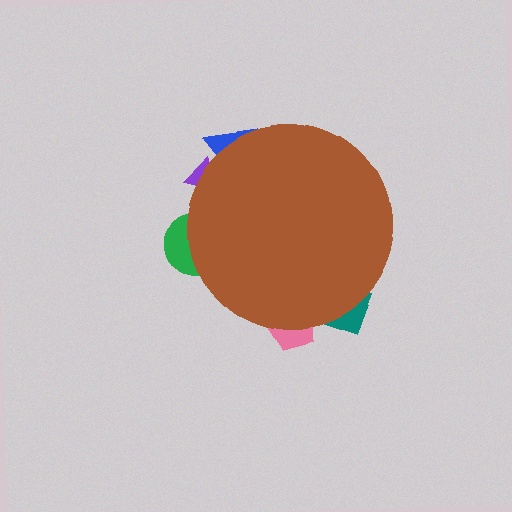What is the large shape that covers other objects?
A brown circle.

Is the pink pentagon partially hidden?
Yes, the pink pentagon is partially hidden behind the brown circle.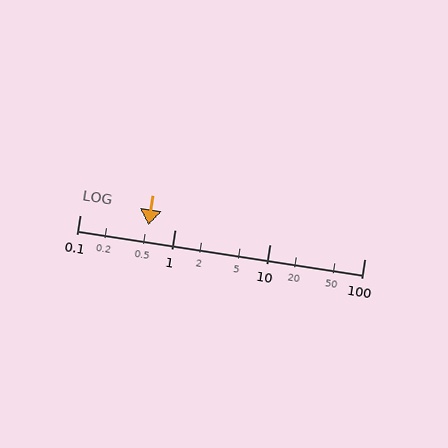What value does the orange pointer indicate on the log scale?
The pointer indicates approximately 0.53.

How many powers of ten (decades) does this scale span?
The scale spans 3 decades, from 0.1 to 100.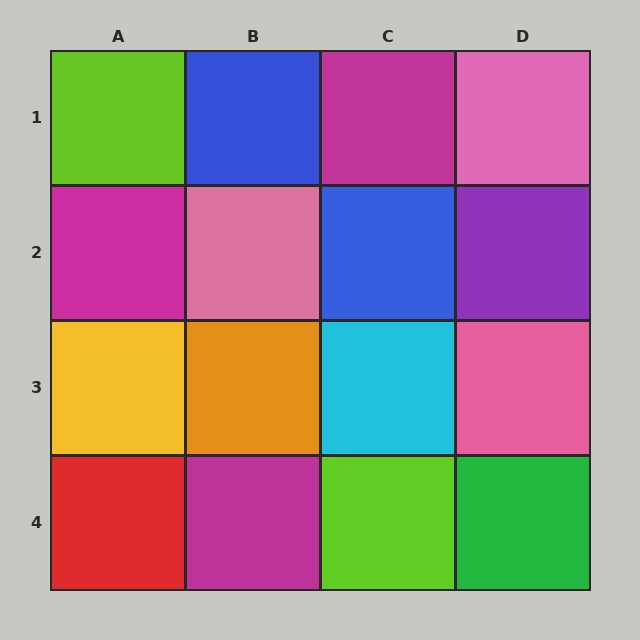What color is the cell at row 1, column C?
Magenta.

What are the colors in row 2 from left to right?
Magenta, pink, blue, purple.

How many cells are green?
1 cell is green.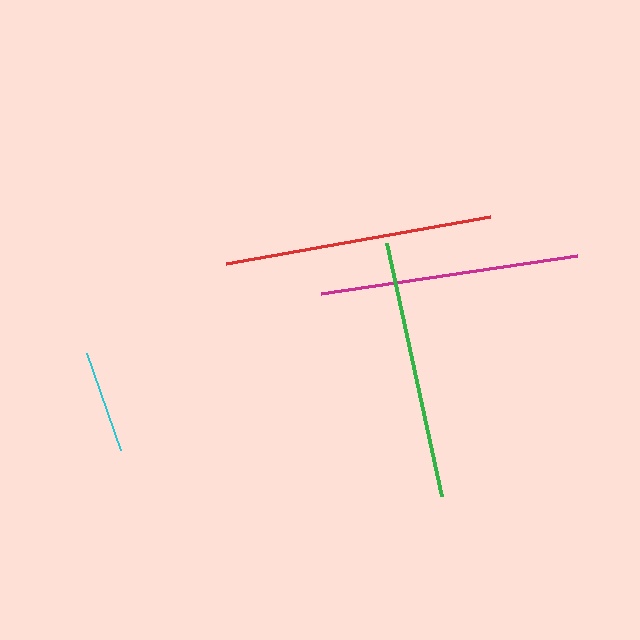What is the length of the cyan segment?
The cyan segment is approximately 103 pixels long.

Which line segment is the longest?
The red line is the longest at approximately 268 pixels.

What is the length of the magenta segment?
The magenta segment is approximately 258 pixels long.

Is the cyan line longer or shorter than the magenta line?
The magenta line is longer than the cyan line.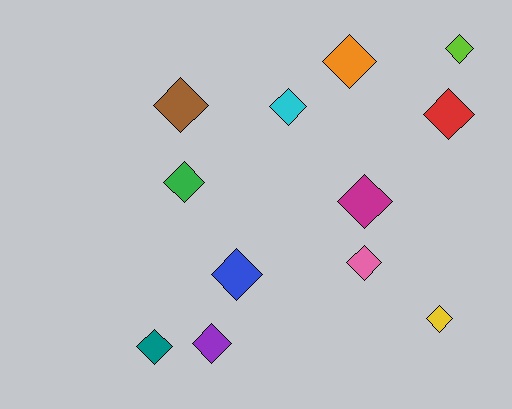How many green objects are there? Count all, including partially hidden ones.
There is 1 green object.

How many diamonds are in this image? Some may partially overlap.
There are 12 diamonds.